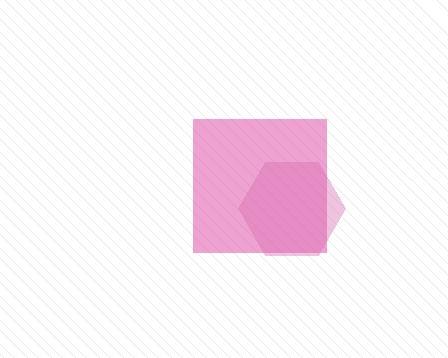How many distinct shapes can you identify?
There are 2 distinct shapes: a magenta square, a pink hexagon.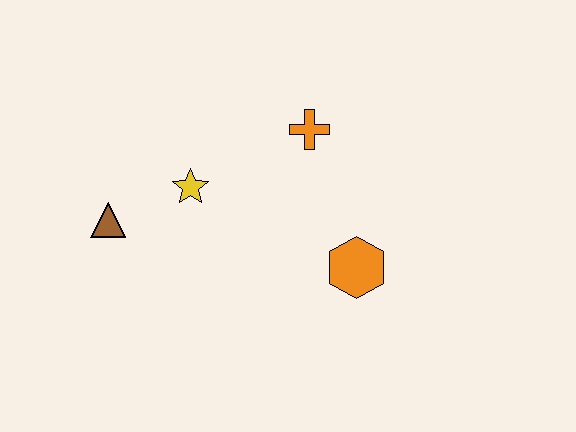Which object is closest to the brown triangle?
The yellow star is closest to the brown triangle.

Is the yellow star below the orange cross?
Yes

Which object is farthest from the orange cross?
The brown triangle is farthest from the orange cross.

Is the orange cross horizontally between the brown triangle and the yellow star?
No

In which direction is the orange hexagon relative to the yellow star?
The orange hexagon is to the right of the yellow star.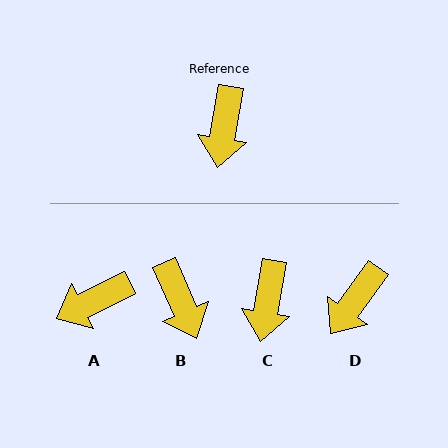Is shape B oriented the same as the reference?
No, it is off by about 33 degrees.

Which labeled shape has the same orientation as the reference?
C.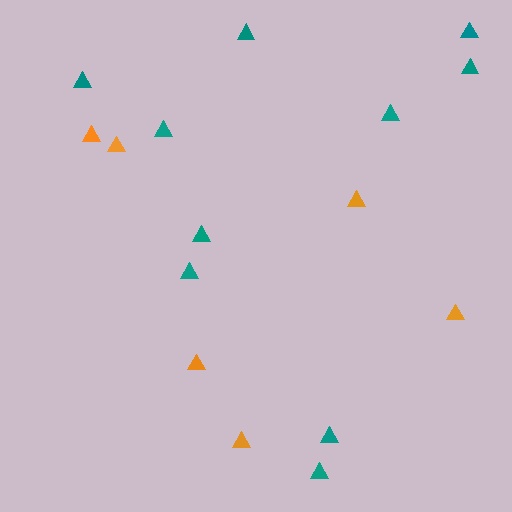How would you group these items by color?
There are 2 groups: one group of orange triangles (6) and one group of teal triangles (10).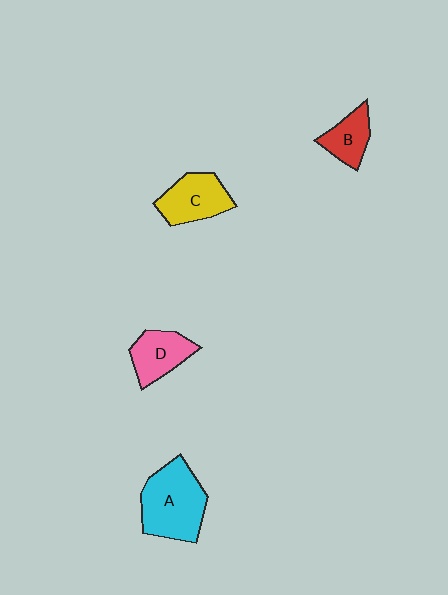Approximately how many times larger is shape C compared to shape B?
Approximately 1.4 times.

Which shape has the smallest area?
Shape B (red).